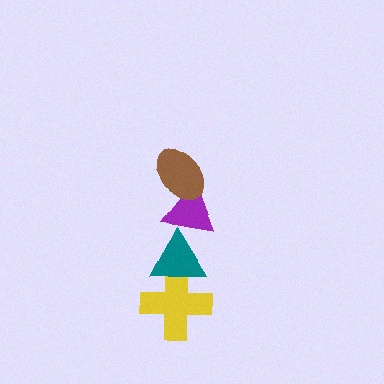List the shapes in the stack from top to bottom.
From top to bottom: the brown ellipse, the purple triangle, the teal triangle, the yellow cross.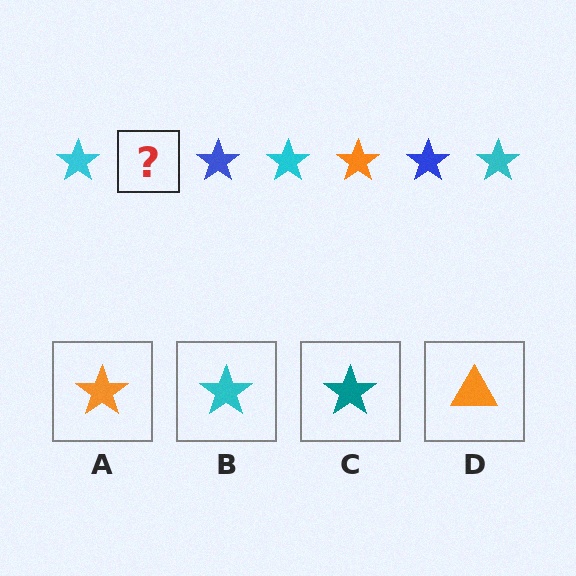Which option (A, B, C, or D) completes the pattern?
A.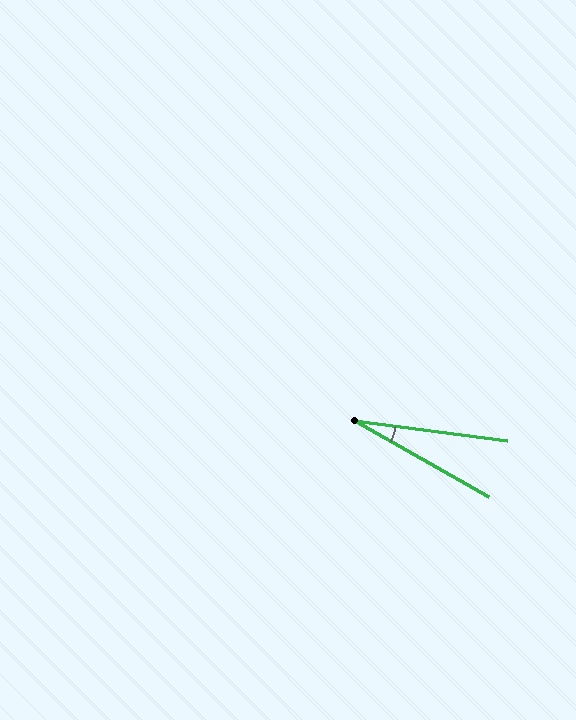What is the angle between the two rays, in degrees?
Approximately 22 degrees.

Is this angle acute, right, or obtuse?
It is acute.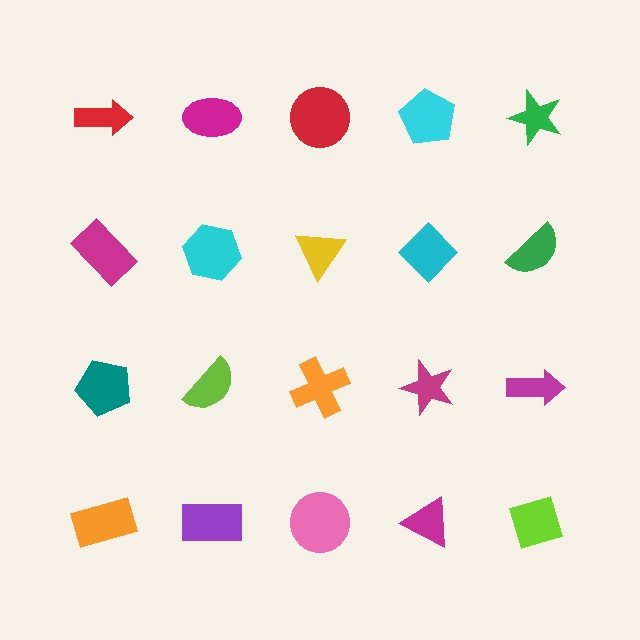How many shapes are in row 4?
5 shapes.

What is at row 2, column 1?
A magenta rectangle.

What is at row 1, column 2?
A magenta ellipse.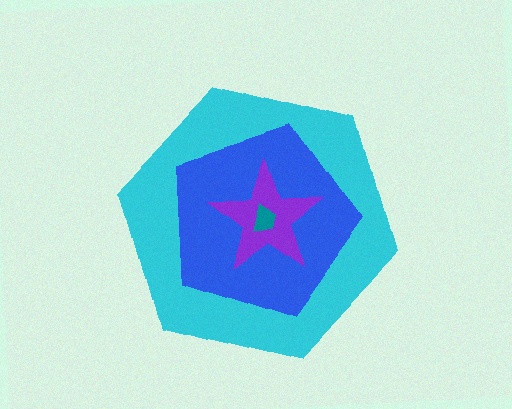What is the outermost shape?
The cyan hexagon.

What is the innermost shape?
The teal trapezoid.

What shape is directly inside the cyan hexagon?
The blue pentagon.